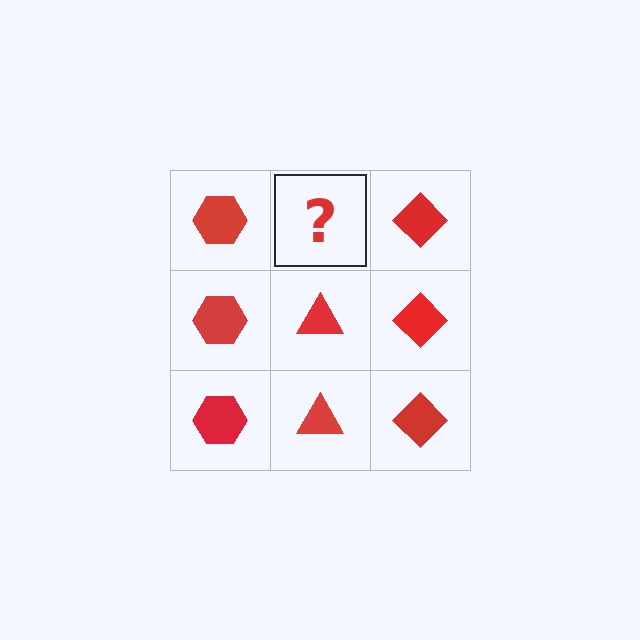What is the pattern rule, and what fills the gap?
The rule is that each column has a consistent shape. The gap should be filled with a red triangle.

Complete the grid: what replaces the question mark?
The question mark should be replaced with a red triangle.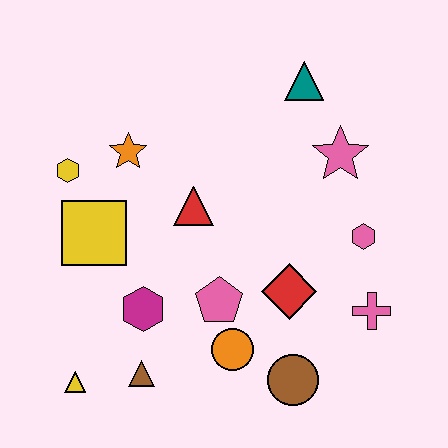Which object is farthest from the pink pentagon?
The teal triangle is farthest from the pink pentagon.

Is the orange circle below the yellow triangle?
No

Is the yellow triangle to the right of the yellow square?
No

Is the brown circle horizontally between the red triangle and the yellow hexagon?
No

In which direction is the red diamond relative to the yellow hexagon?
The red diamond is to the right of the yellow hexagon.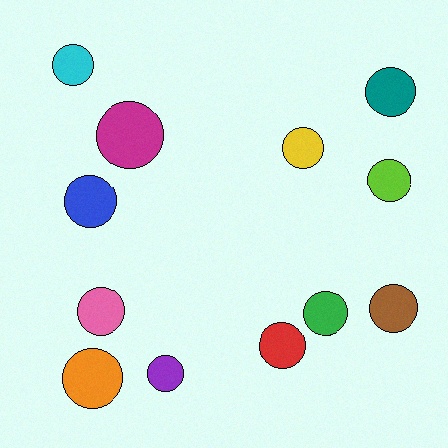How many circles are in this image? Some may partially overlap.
There are 12 circles.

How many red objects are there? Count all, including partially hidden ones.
There is 1 red object.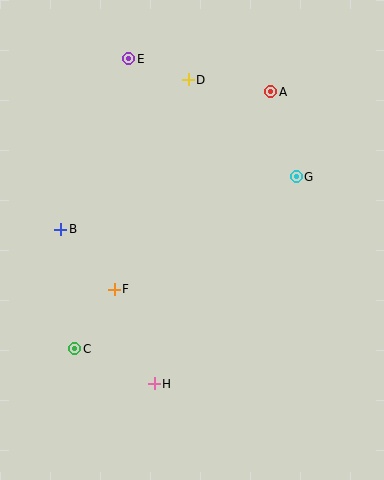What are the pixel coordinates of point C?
Point C is at (75, 349).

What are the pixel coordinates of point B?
Point B is at (61, 229).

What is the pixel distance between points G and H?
The distance between G and H is 251 pixels.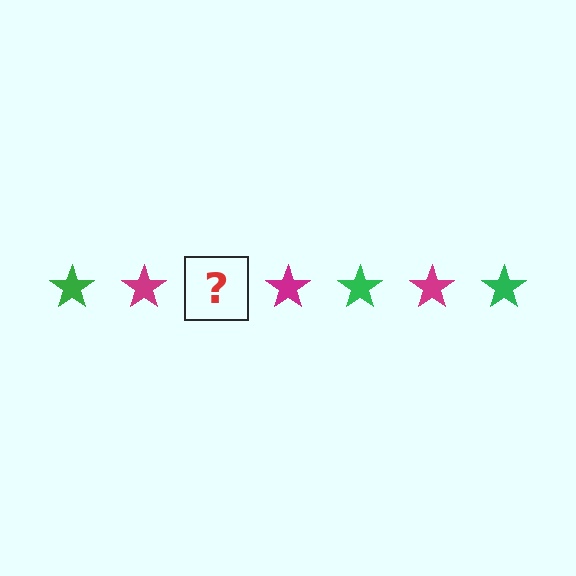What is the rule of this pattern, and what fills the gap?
The rule is that the pattern cycles through green, magenta stars. The gap should be filled with a green star.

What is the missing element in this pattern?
The missing element is a green star.